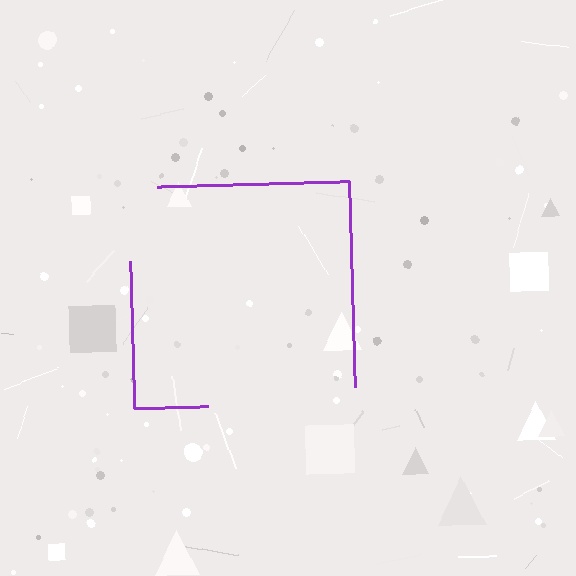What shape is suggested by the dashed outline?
The dashed outline suggests a square.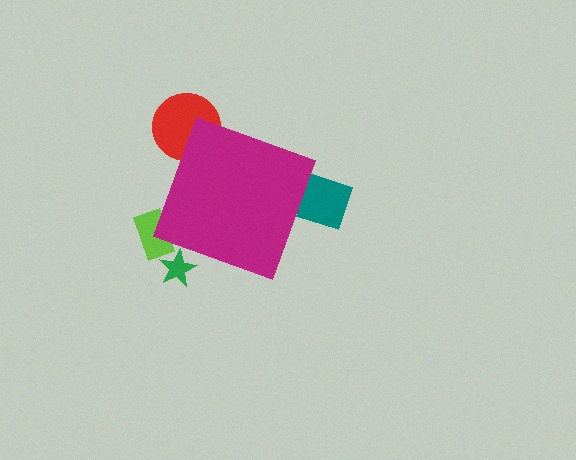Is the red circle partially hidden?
Yes, the red circle is partially hidden behind the magenta diamond.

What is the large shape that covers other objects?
A magenta diamond.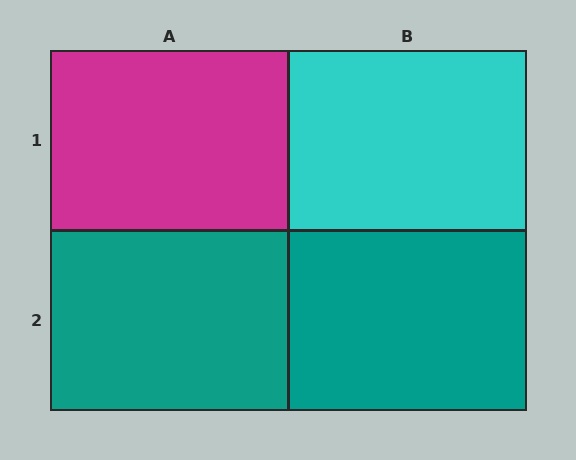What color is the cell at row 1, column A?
Magenta.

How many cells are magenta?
1 cell is magenta.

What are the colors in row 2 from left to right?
Teal, teal.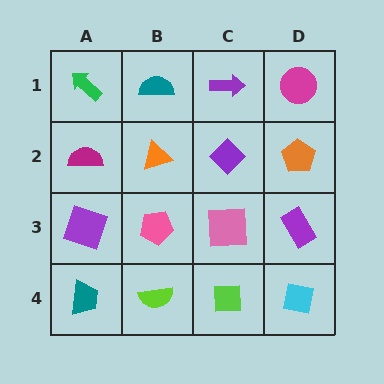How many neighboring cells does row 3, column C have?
4.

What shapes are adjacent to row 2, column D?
A magenta circle (row 1, column D), a purple rectangle (row 3, column D), a purple diamond (row 2, column C).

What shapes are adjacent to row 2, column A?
A green arrow (row 1, column A), a purple square (row 3, column A), an orange triangle (row 2, column B).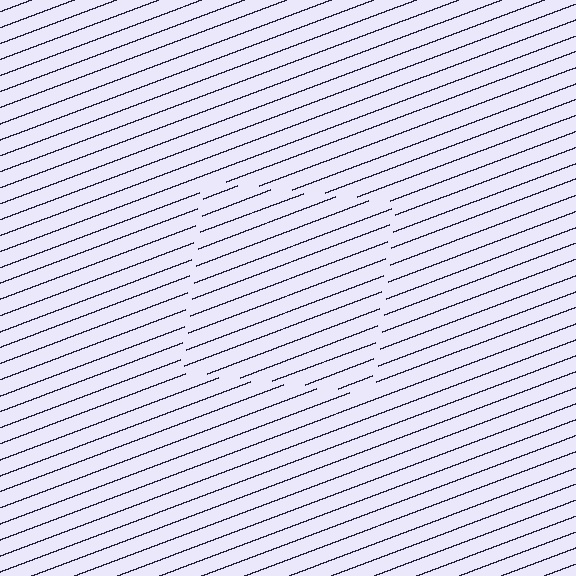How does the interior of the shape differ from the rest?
The interior of the shape contains the same grating, shifted by half a period — the contour is defined by the phase discontinuity where line-ends from the inner and outer gratings abut.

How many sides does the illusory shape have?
4 sides — the line-ends trace a square.